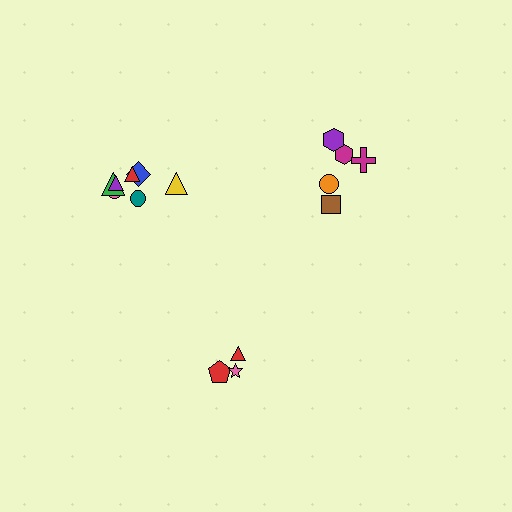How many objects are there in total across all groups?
There are 15 objects.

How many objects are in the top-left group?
There are 7 objects.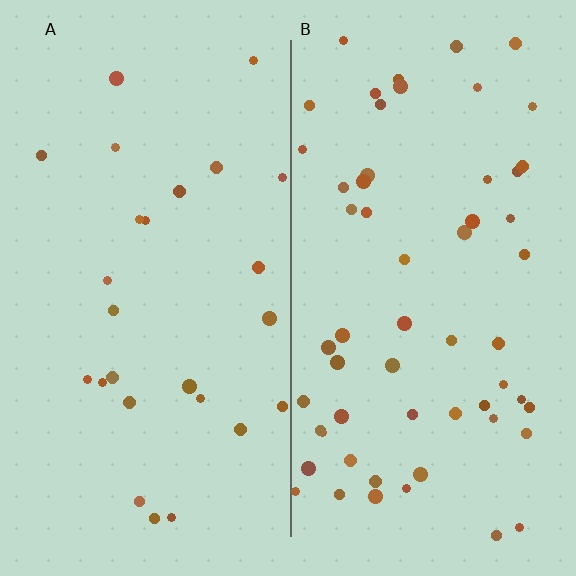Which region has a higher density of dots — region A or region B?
B (the right).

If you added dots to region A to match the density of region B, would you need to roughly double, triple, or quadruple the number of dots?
Approximately double.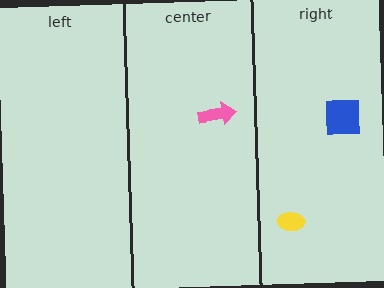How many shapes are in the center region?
1.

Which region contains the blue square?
The right region.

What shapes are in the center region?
The pink arrow.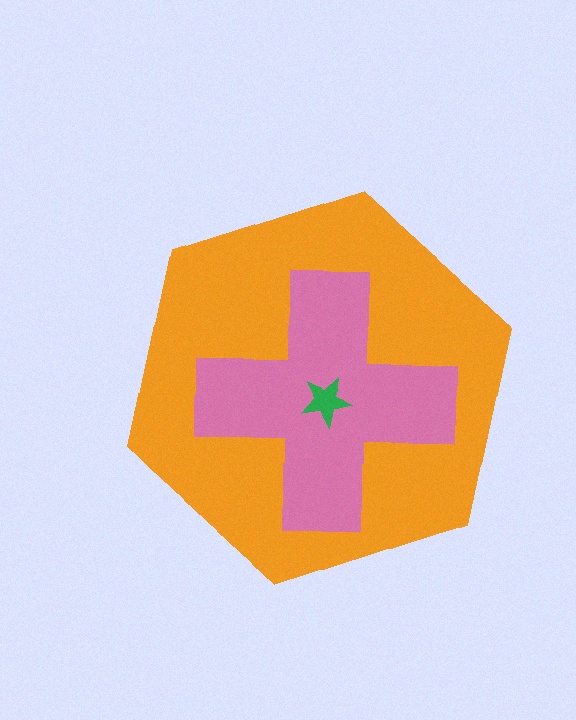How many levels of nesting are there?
3.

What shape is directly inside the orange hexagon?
The pink cross.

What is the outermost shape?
The orange hexagon.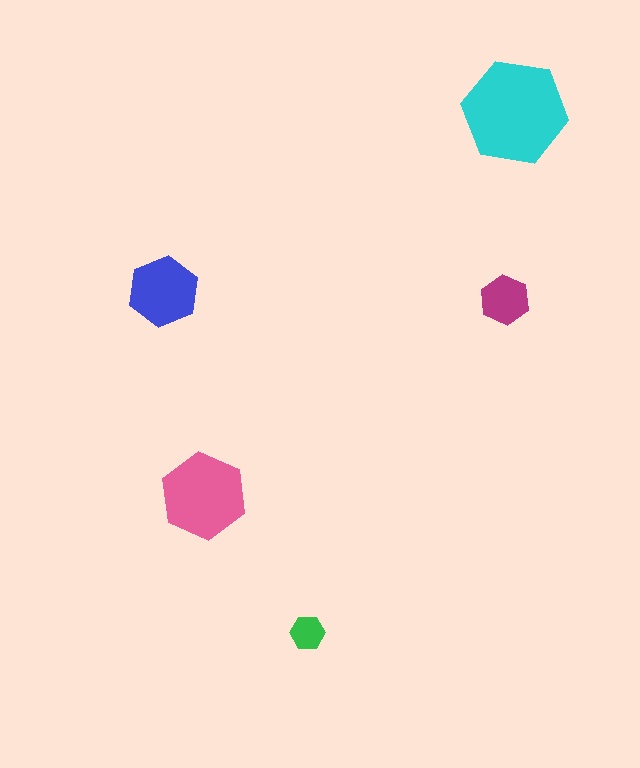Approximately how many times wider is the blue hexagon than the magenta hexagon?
About 1.5 times wider.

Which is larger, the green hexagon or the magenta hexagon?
The magenta one.